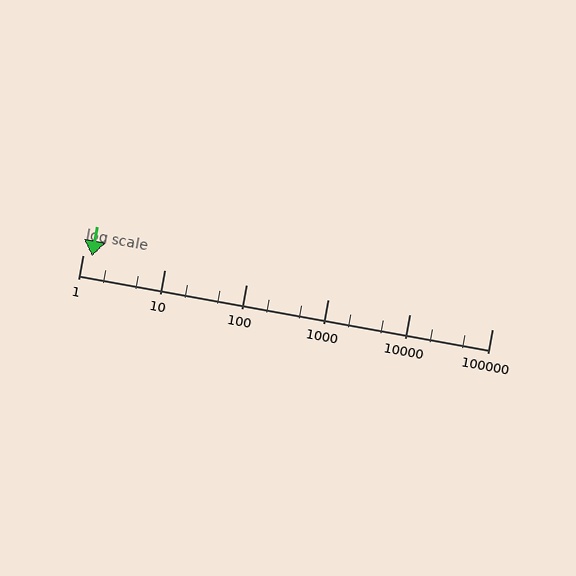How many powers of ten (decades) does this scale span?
The scale spans 5 decades, from 1 to 100000.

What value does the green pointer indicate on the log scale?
The pointer indicates approximately 1.3.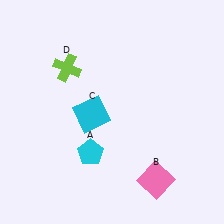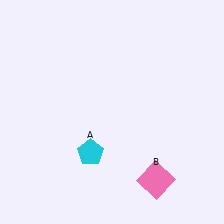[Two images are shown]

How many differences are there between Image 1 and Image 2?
There are 2 differences between the two images.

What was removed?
The cyan square (C), the lime cross (D) were removed in Image 2.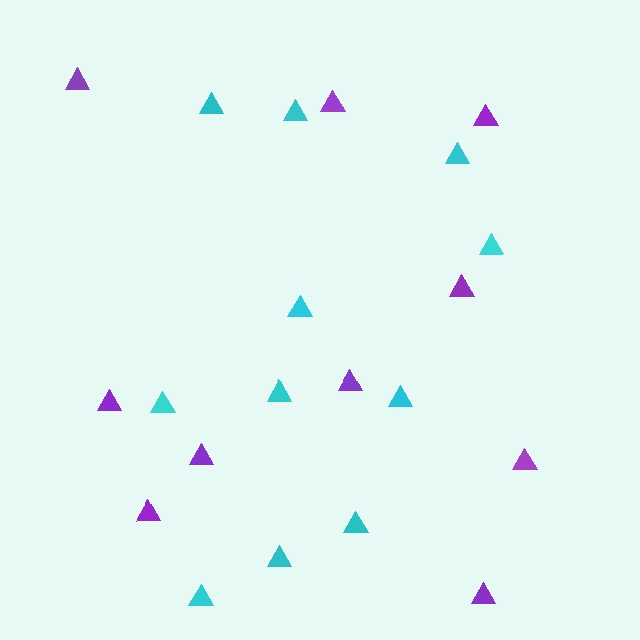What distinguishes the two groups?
There are 2 groups: one group of cyan triangles (11) and one group of purple triangles (10).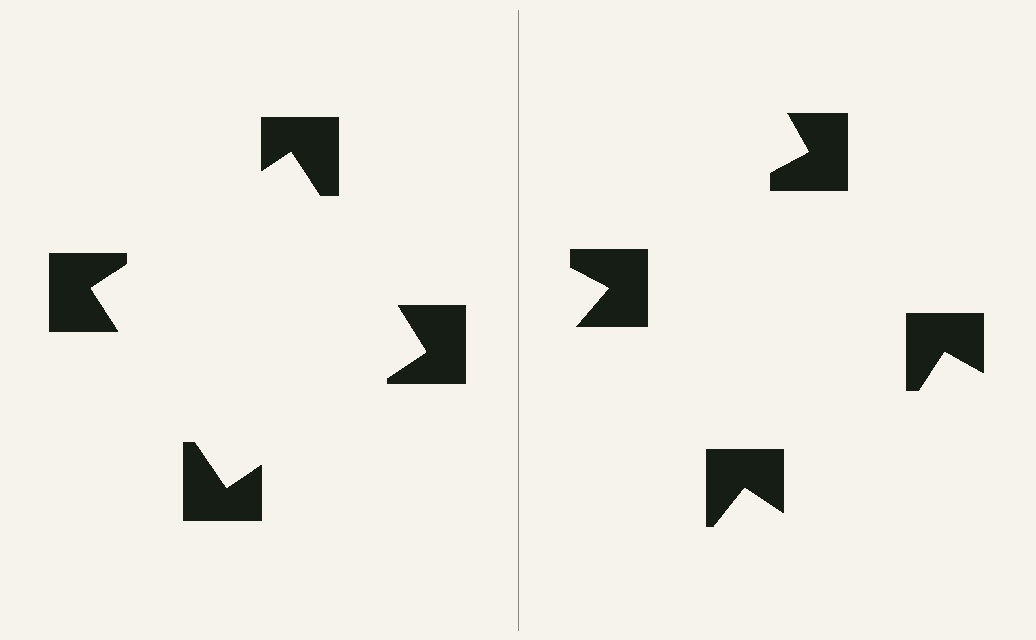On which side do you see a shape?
An illusory square appears on the left side. On the right side the wedge cuts are rotated, so no coherent shape forms.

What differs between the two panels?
The notched squares are positioned identically on both sides; only the wedge orientations differ. On the left they align to a square; on the right they are misaligned.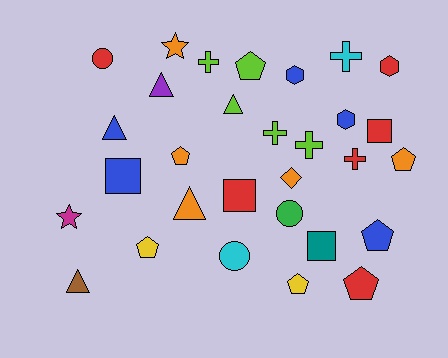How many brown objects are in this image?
There is 1 brown object.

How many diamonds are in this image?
There is 1 diamond.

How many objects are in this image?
There are 30 objects.